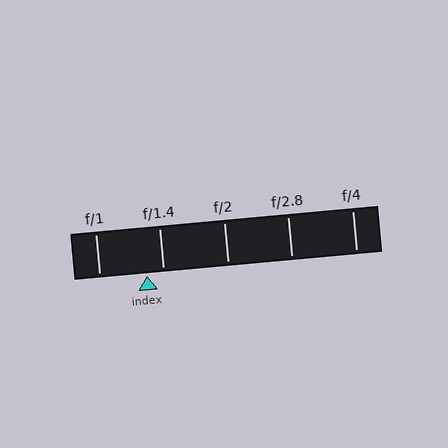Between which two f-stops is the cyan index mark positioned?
The index mark is between f/1 and f/1.4.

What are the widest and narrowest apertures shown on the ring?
The widest aperture shown is f/1 and the narrowest is f/4.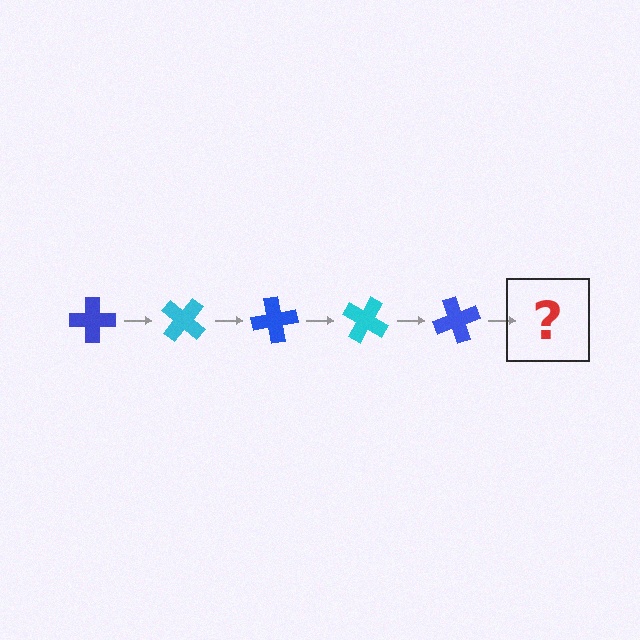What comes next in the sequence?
The next element should be a cyan cross, rotated 200 degrees from the start.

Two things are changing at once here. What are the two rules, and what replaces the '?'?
The two rules are that it rotates 40 degrees each step and the color cycles through blue and cyan. The '?' should be a cyan cross, rotated 200 degrees from the start.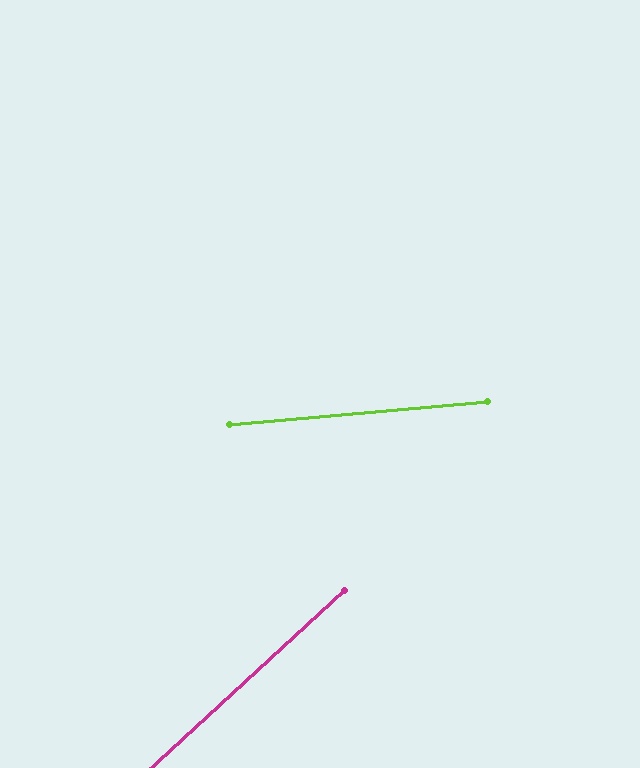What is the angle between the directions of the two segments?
Approximately 37 degrees.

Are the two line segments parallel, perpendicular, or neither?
Neither parallel nor perpendicular — they differ by about 37°.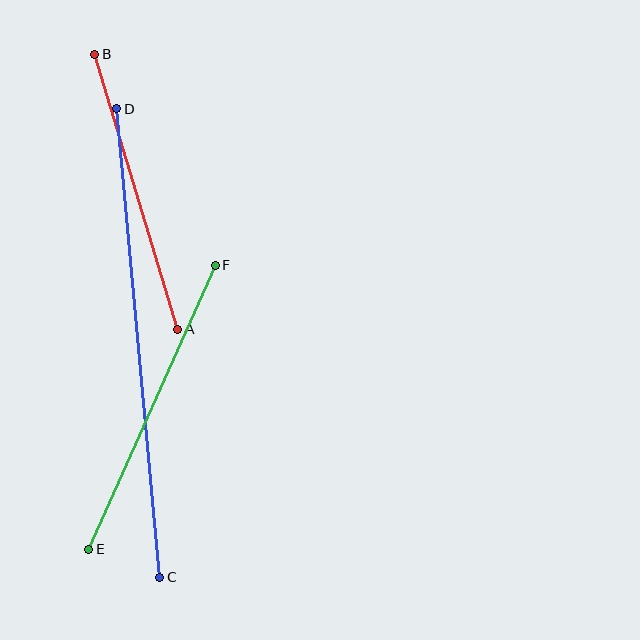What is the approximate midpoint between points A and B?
The midpoint is at approximately (136, 192) pixels.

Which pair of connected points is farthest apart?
Points C and D are farthest apart.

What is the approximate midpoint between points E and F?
The midpoint is at approximately (152, 407) pixels.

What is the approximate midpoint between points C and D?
The midpoint is at approximately (138, 343) pixels.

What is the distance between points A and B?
The distance is approximately 287 pixels.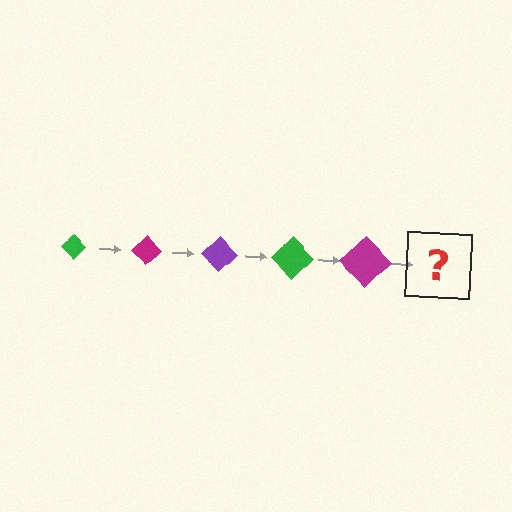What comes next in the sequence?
The next element should be a purple diamond, larger than the previous one.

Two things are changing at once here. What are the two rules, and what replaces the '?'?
The two rules are that the diamond grows larger each step and the color cycles through green, magenta, and purple. The '?' should be a purple diamond, larger than the previous one.